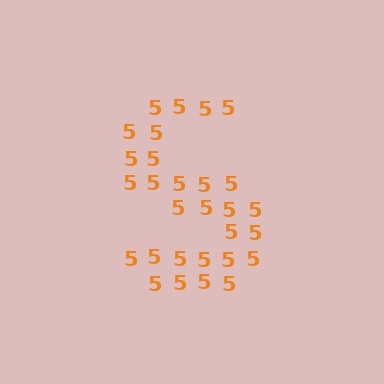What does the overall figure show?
The overall figure shows the letter S.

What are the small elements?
The small elements are digit 5's.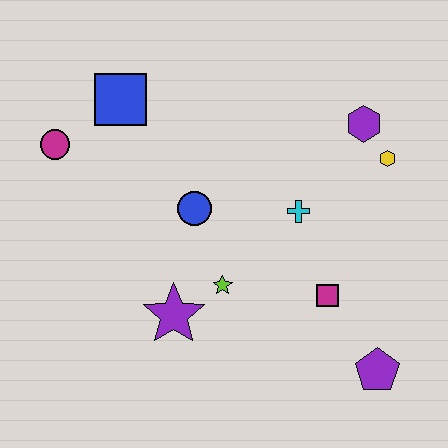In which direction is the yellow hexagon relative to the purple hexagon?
The yellow hexagon is below the purple hexagon.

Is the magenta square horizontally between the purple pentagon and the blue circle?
Yes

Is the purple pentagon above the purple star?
No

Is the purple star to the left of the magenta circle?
No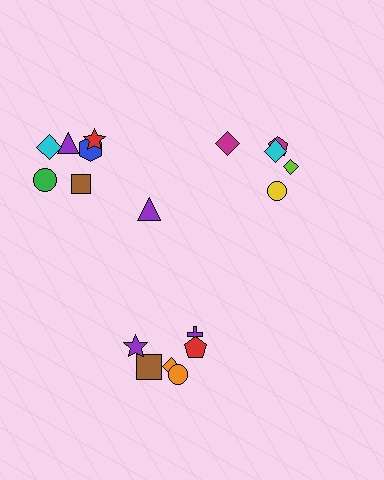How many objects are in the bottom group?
There are 6 objects.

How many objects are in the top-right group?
There are 5 objects.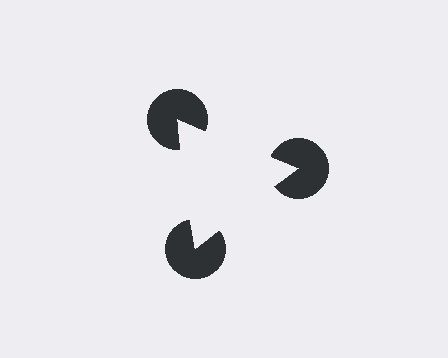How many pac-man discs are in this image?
There are 3 — one at each vertex of the illusory triangle.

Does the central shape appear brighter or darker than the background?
It typically appears slightly brighter than the background, even though no actual brightness change is drawn.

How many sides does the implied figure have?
3 sides.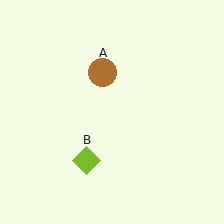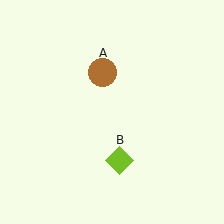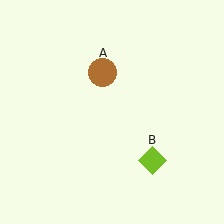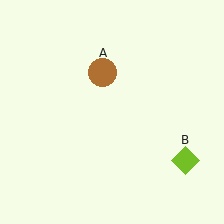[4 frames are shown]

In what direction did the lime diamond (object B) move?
The lime diamond (object B) moved right.